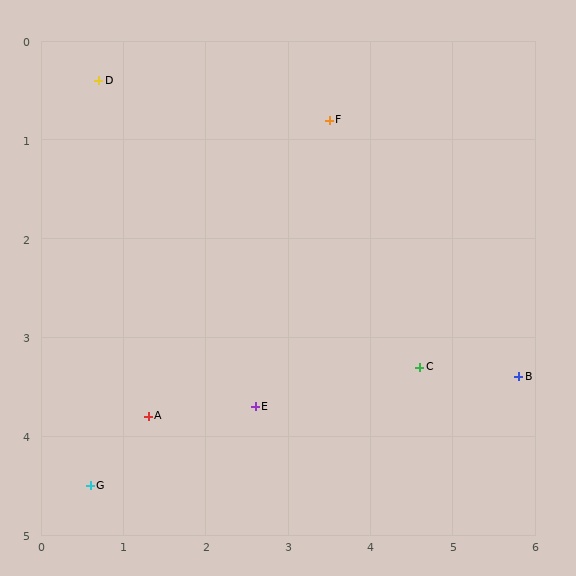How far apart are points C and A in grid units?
Points C and A are about 3.3 grid units apart.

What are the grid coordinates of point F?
Point F is at approximately (3.5, 0.8).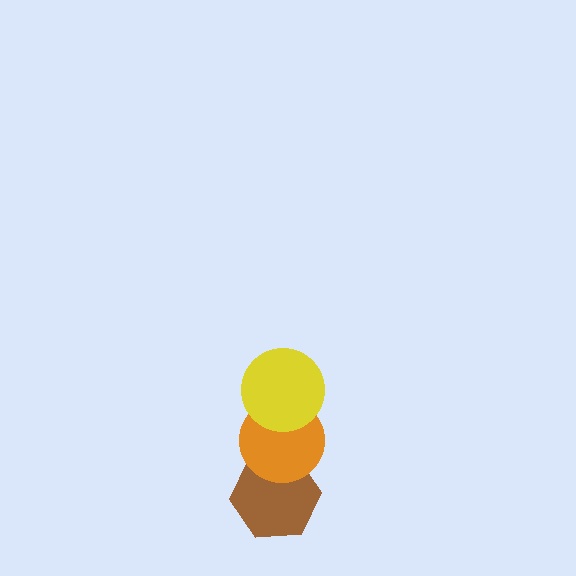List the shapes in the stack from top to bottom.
From top to bottom: the yellow circle, the orange circle, the brown hexagon.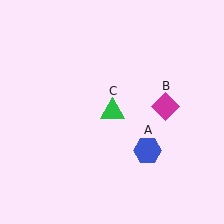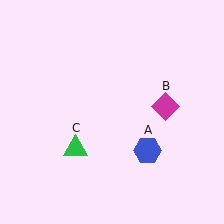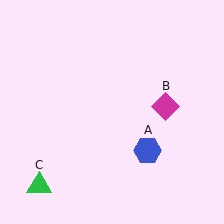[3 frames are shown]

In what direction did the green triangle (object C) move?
The green triangle (object C) moved down and to the left.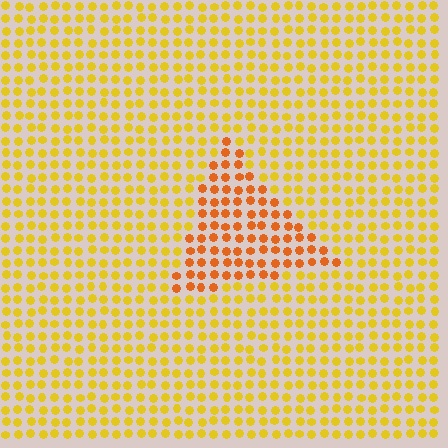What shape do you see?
I see a triangle.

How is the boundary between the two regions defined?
The boundary is defined purely by a slight shift in hue (about 30 degrees). Spacing, size, and orientation are identical on both sides.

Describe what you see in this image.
The image is filled with small yellow elements in a uniform arrangement. A triangle-shaped region is visible where the elements are tinted to a slightly different hue, forming a subtle color boundary.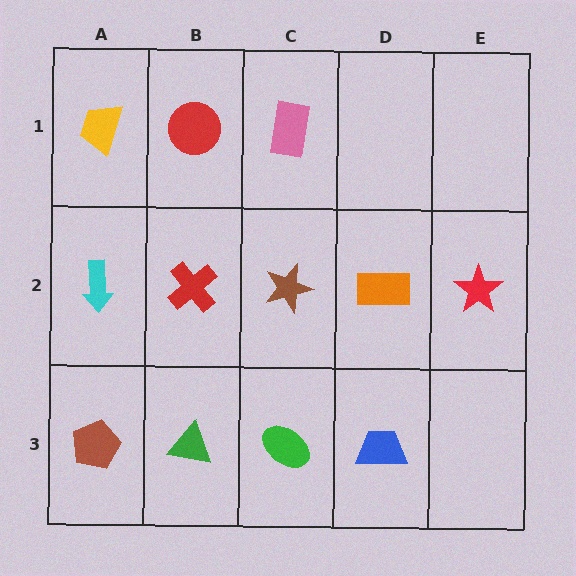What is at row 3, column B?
A green triangle.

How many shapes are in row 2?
5 shapes.